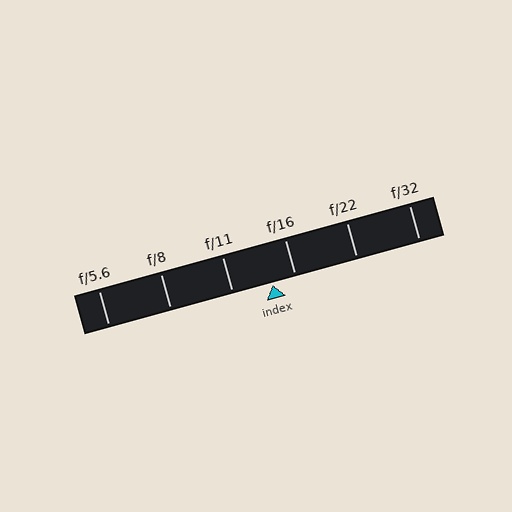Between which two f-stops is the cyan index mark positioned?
The index mark is between f/11 and f/16.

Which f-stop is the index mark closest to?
The index mark is closest to f/16.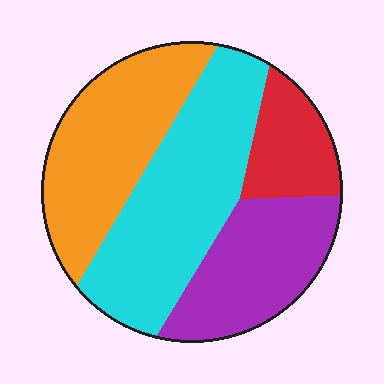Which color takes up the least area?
Red, at roughly 15%.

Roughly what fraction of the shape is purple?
Purple takes up about one quarter (1/4) of the shape.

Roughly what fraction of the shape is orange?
Orange covers about 30% of the shape.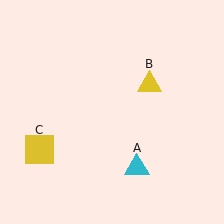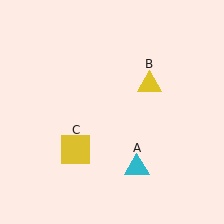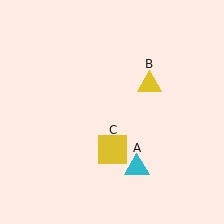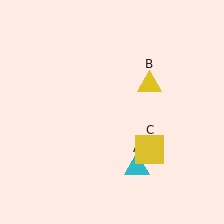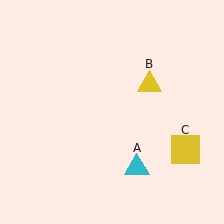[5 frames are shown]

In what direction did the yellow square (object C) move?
The yellow square (object C) moved right.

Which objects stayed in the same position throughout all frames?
Cyan triangle (object A) and yellow triangle (object B) remained stationary.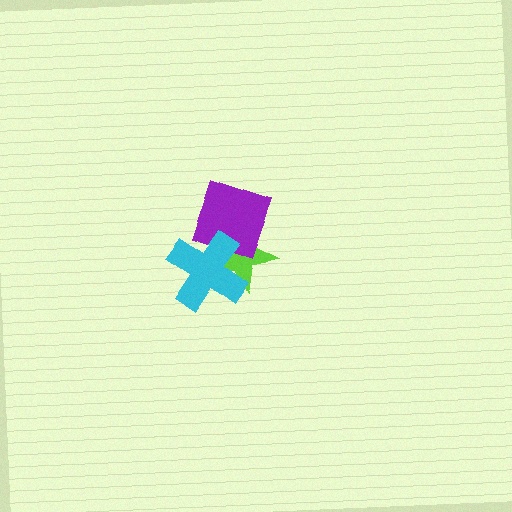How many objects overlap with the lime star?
2 objects overlap with the lime star.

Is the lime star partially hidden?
Yes, it is partially covered by another shape.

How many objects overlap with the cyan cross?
2 objects overlap with the cyan cross.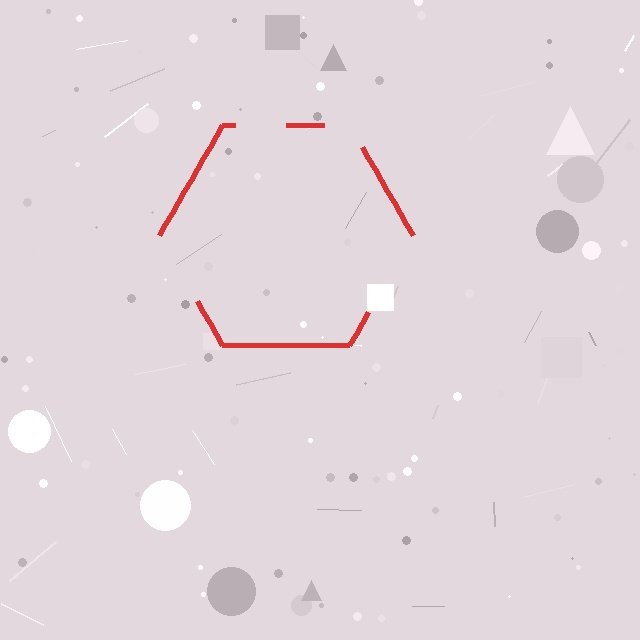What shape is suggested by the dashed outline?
The dashed outline suggests a hexagon.